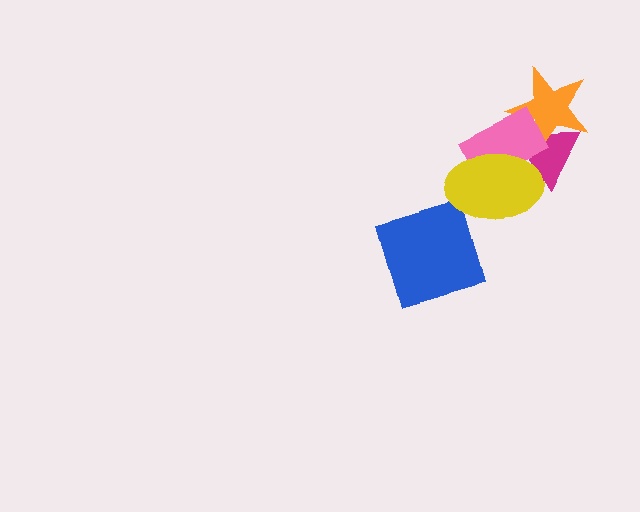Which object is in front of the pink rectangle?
The yellow ellipse is in front of the pink rectangle.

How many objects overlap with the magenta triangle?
3 objects overlap with the magenta triangle.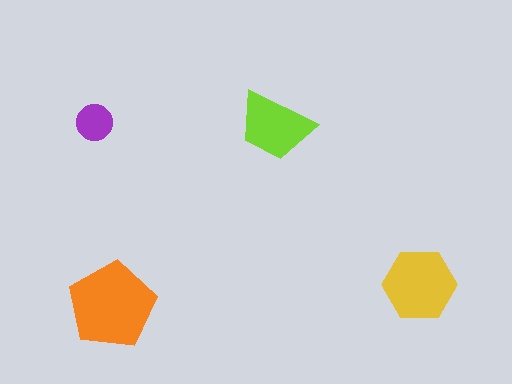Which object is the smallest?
The purple circle.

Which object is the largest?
The orange pentagon.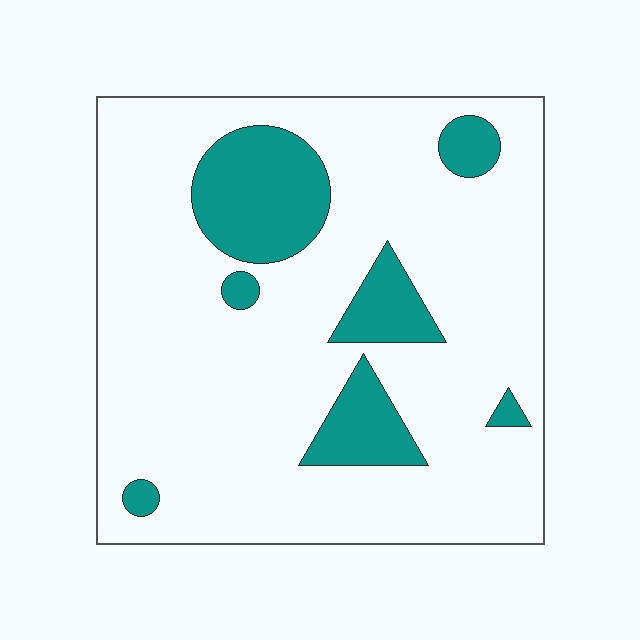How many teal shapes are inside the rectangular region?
7.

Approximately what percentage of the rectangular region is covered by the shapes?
Approximately 20%.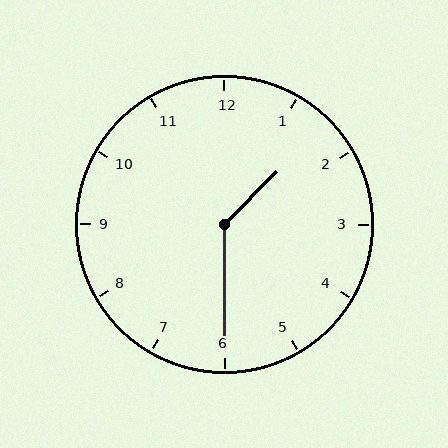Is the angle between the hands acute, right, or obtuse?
It is obtuse.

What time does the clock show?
1:30.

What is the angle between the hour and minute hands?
Approximately 135 degrees.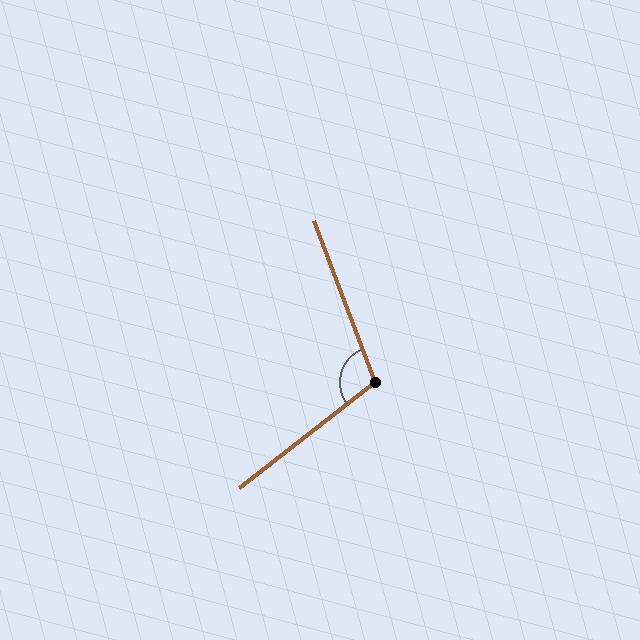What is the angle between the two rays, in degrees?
Approximately 107 degrees.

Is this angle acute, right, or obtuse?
It is obtuse.